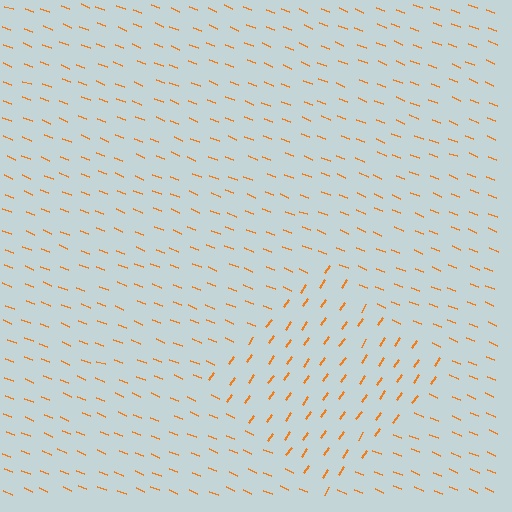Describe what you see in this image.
The image is filled with small orange line segments. A diamond region in the image has lines oriented differently from the surrounding lines, creating a visible texture boundary.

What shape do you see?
I see a diamond.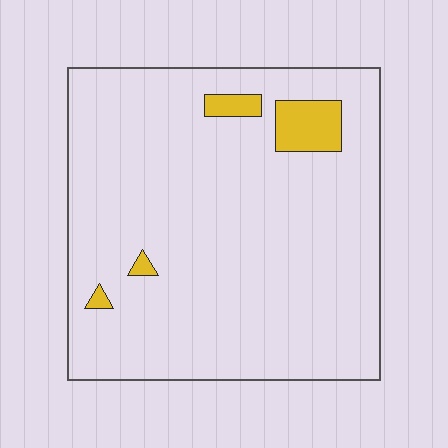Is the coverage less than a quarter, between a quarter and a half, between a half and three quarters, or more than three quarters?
Less than a quarter.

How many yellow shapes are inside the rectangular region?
4.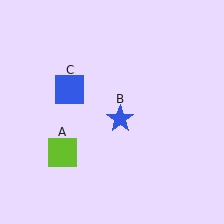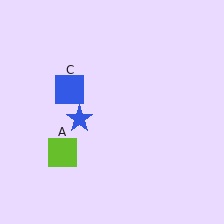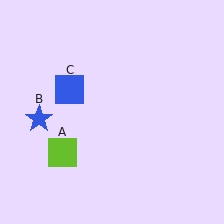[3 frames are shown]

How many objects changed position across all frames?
1 object changed position: blue star (object B).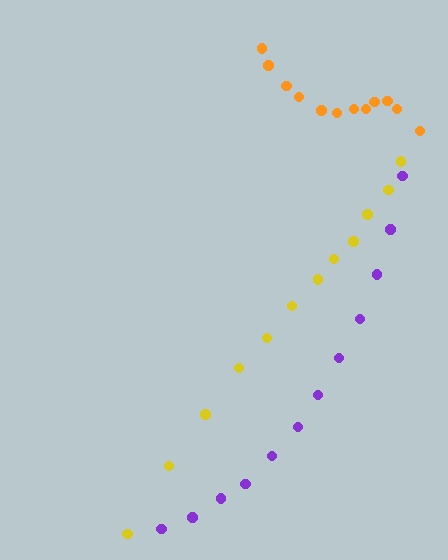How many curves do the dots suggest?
There are 3 distinct paths.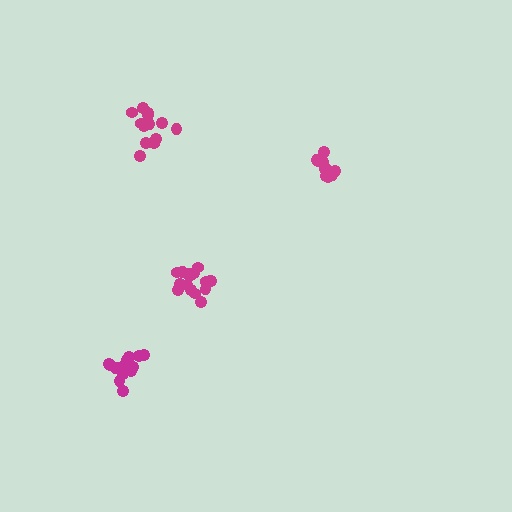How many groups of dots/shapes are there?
There are 4 groups.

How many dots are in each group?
Group 1: 13 dots, Group 2: 10 dots, Group 3: 14 dots, Group 4: 16 dots (53 total).